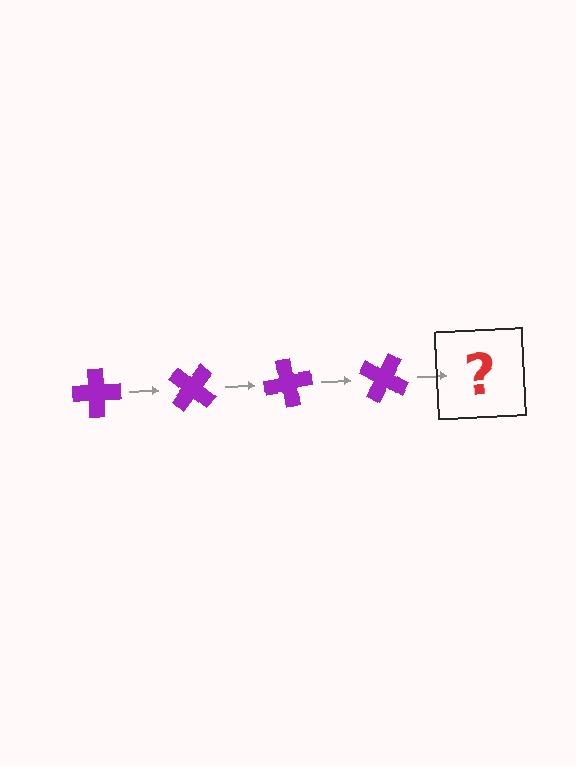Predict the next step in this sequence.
The next step is a purple cross rotated 160 degrees.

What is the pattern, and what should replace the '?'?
The pattern is that the cross rotates 40 degrees each step. The '?' should be a purple cross rotated 160 degrees.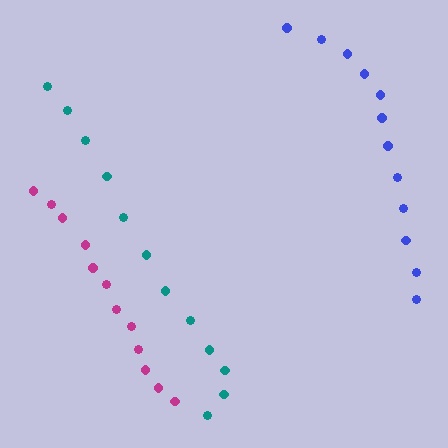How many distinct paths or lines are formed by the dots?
There are 3 distinct paths.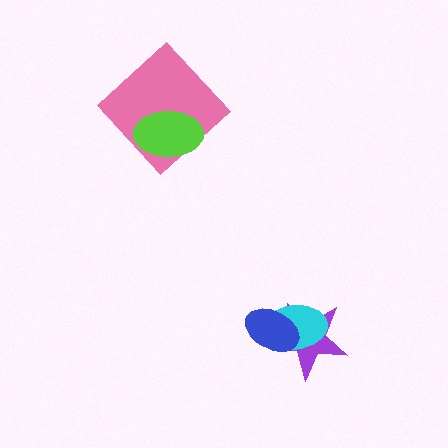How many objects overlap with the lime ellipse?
1 object overlaps with the lime ellipse.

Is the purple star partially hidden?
Yes, it is partially covered by another shape.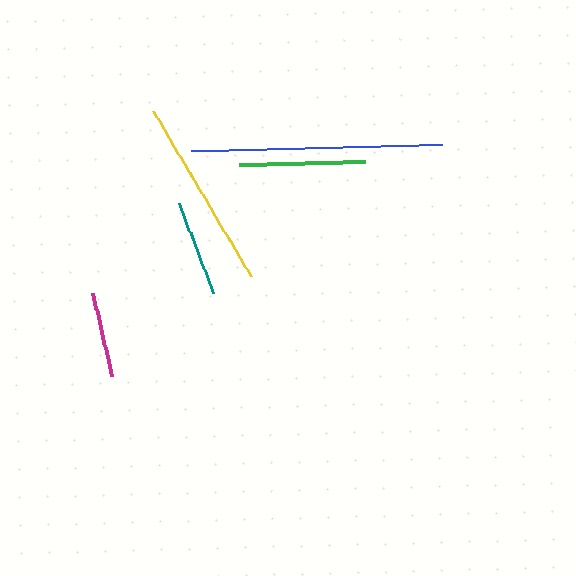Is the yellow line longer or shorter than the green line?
The yellow line is longer than the green line.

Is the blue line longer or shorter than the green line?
The blue line is longer than the green line.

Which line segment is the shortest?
The magenta line is the shortest at approximately 85 pixels.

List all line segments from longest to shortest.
From longest to shortest: blue, yellow, green, teal, magenta.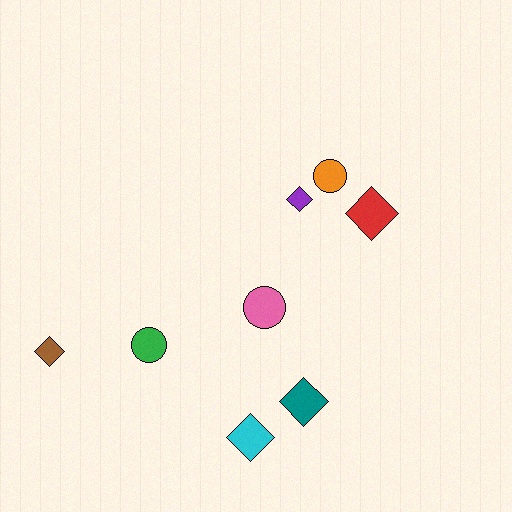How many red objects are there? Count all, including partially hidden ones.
There is 1 red object.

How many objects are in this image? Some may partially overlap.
There are 8 objects.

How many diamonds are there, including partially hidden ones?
There are 5 diamonds.